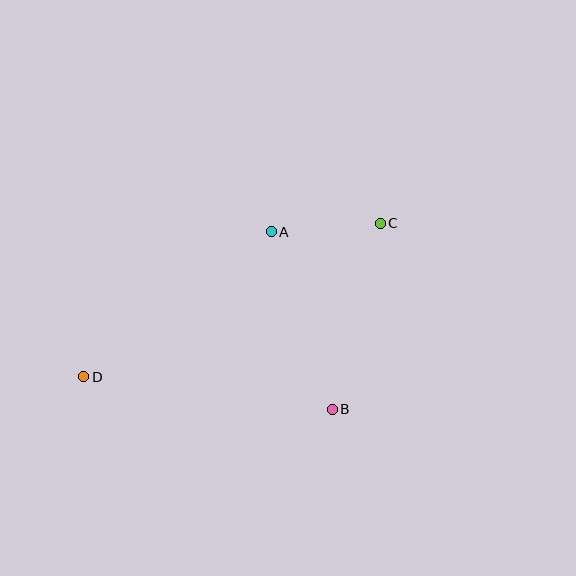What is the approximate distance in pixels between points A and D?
The distance between A and D is approximately 237 pixels.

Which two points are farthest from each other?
Points C and D are farthest from each other.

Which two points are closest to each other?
Points A and C are closest to each other.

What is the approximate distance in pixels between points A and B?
The distance between A and B is approximately 188 pixels.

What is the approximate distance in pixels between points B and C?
The distance between B and C is approximately 192 pixels.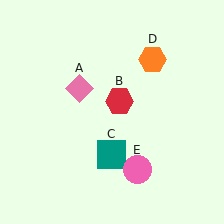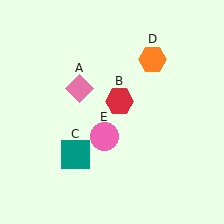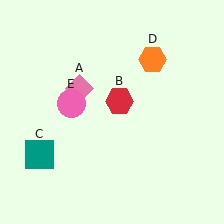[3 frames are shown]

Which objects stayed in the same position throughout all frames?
Pink diamond (object A) and red hexagon (object B) and orange hexagon (object D) remained stationary.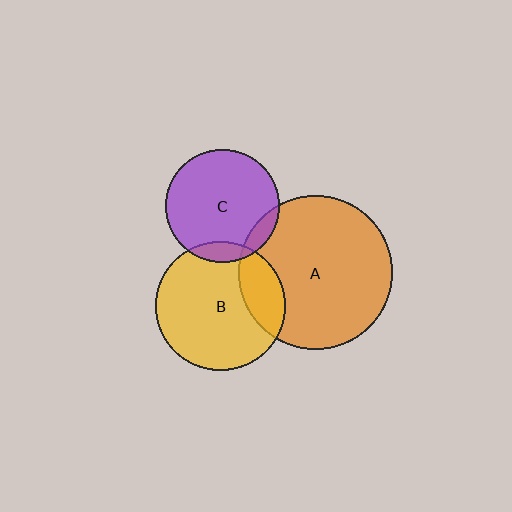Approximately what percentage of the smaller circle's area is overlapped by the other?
Approximately 10%.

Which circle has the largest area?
Circle A (orange).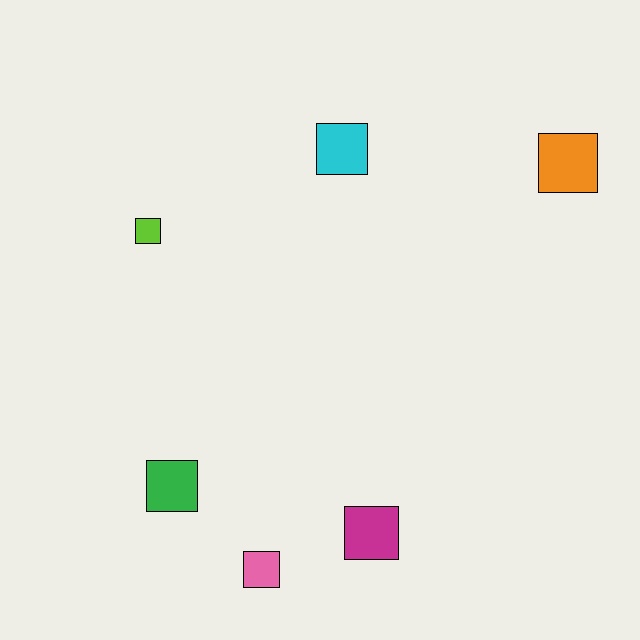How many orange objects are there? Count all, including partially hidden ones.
There is 1 orange object.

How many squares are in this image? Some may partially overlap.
There are 6 squares.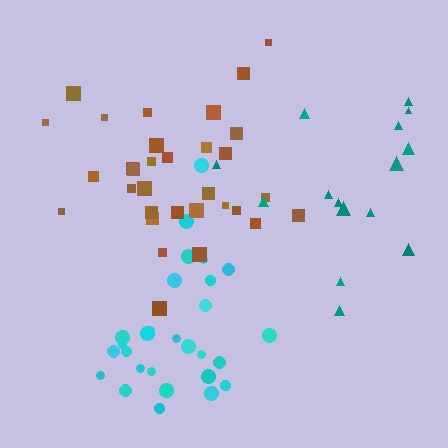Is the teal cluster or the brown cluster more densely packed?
Brown.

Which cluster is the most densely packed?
Cyan.